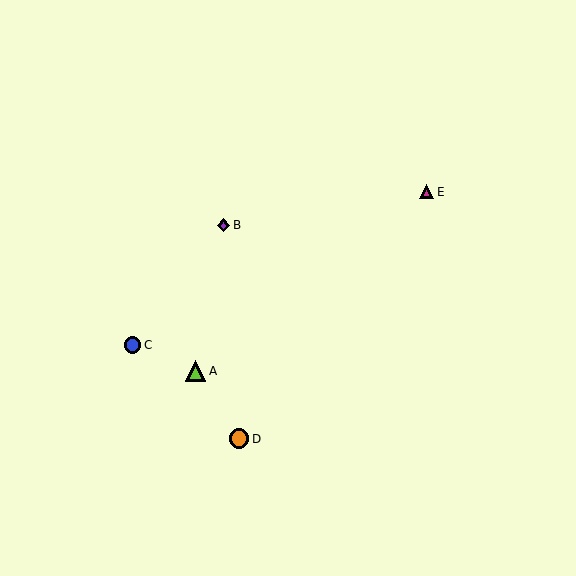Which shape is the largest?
The lime triangle (labeled A) is the largest.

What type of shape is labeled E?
Shape E is a magenta triangle.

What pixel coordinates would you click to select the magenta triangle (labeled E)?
Click at (427, 192) to select the magenta triangle E.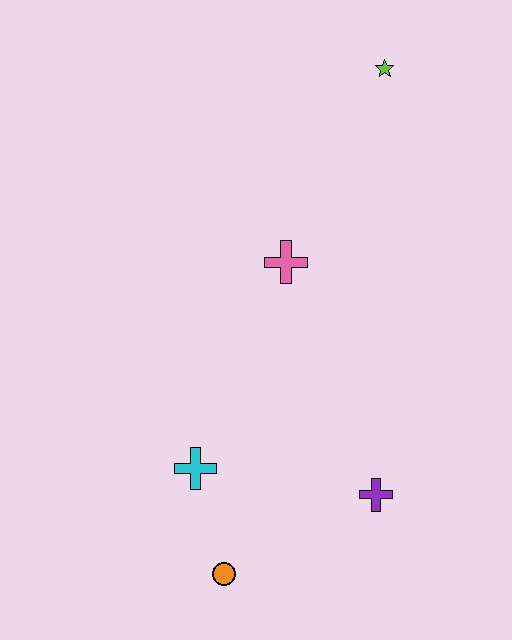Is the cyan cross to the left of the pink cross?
Yes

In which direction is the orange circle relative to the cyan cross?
The orange circle is below the cyan cross.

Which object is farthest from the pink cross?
The orange circle is farthest from the pink cross.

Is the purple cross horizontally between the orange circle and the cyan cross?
No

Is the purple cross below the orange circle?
No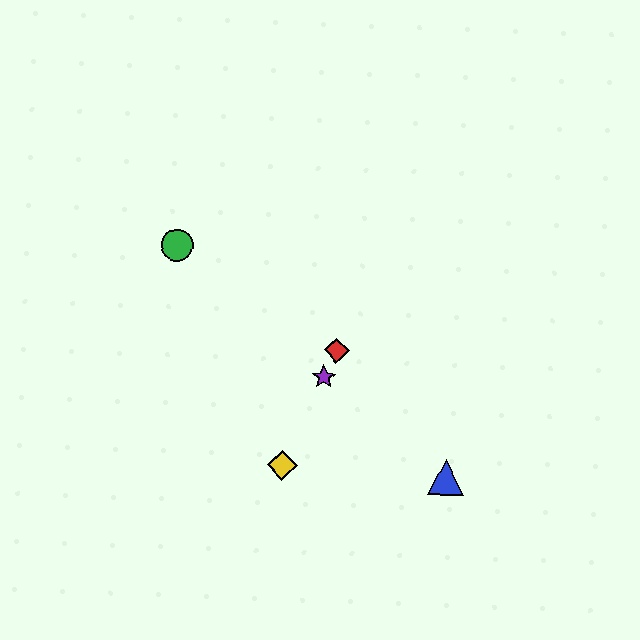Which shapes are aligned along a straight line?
The red diamond, the yellow diamond, the purple star are aligned along a straight line.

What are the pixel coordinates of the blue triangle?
The blue triangle is at (446, 477).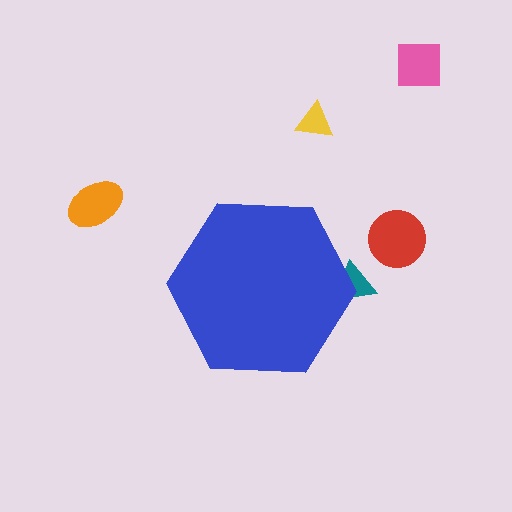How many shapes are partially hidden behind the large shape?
1 shape is partially hidden.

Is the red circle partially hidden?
No, the red circle is fully visible.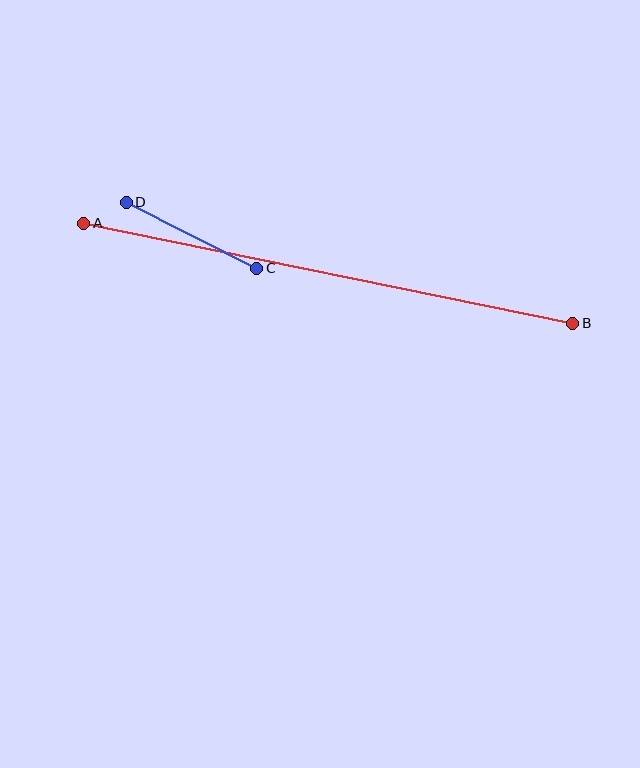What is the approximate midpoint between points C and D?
The midpoint is at approximately (191, 235) pixels.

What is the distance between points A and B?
The distance is approximately 499 pixels.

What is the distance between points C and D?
The distance is approximately 146 pixels.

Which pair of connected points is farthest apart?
Points A and B are farthest apart.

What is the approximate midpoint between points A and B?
The midpoint is at approximately (328, 273) pixels.